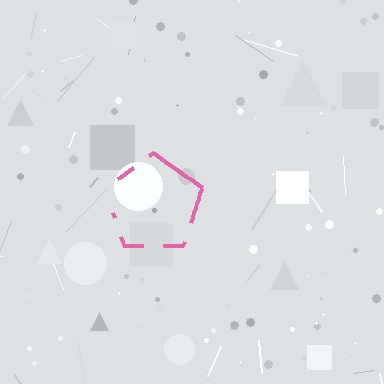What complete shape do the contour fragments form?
The contour fragments form a pentagon.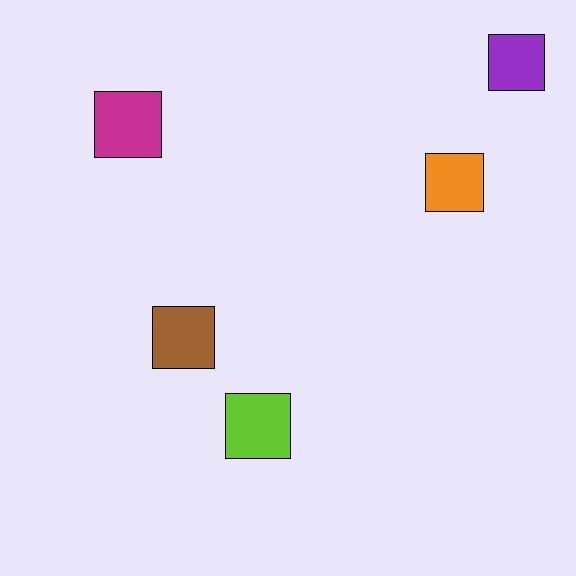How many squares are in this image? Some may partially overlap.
There are 5 squares.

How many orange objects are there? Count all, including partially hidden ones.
There is 1 orange object.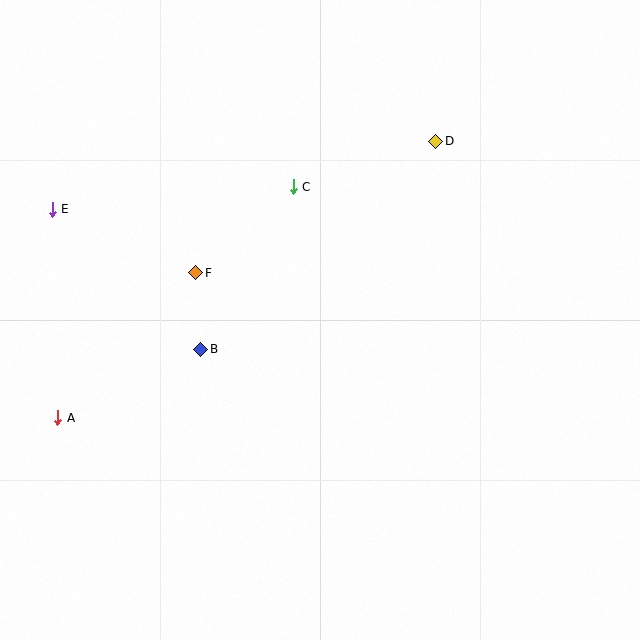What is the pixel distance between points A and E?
The distance between A and E is 209 pixels.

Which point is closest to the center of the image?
Point B at (201, 349) is closest to the center.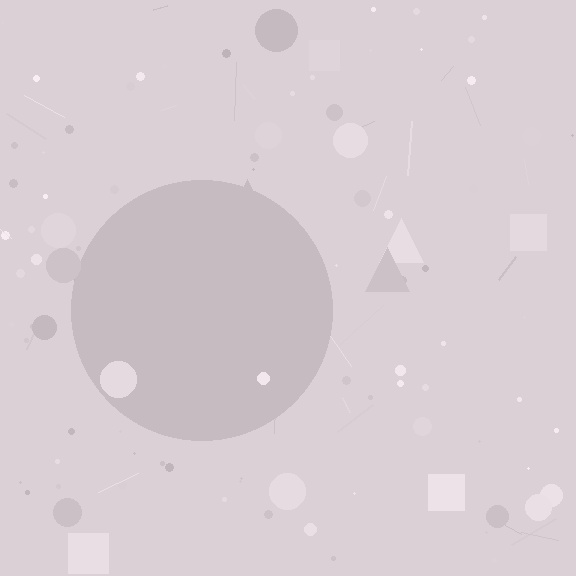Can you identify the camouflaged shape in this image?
The camouflaged shape is a circle.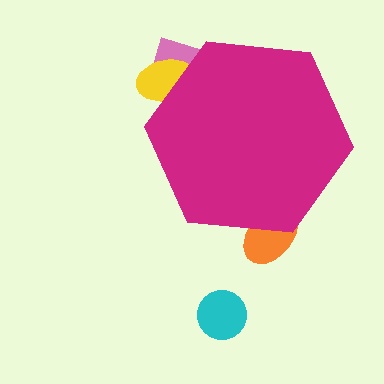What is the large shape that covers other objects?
A magenta hexagon.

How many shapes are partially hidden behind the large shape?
3 shapes are partially hidden.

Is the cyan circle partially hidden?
No, the cyan circle is fully visible.